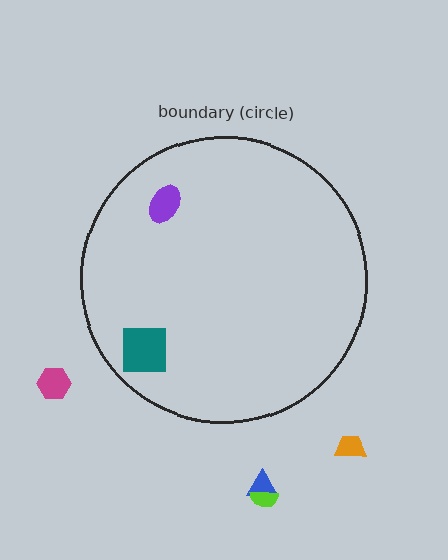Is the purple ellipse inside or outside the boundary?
Inside.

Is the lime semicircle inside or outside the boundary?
Outside.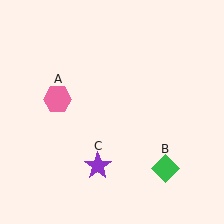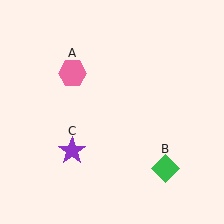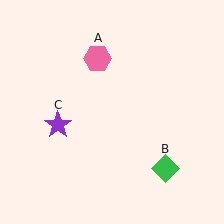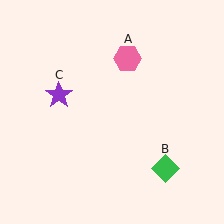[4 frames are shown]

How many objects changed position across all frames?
2 objects changed position: pink hexagon (object A), purple star (object C).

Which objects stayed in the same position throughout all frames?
Green diamond (object B) remained stationary.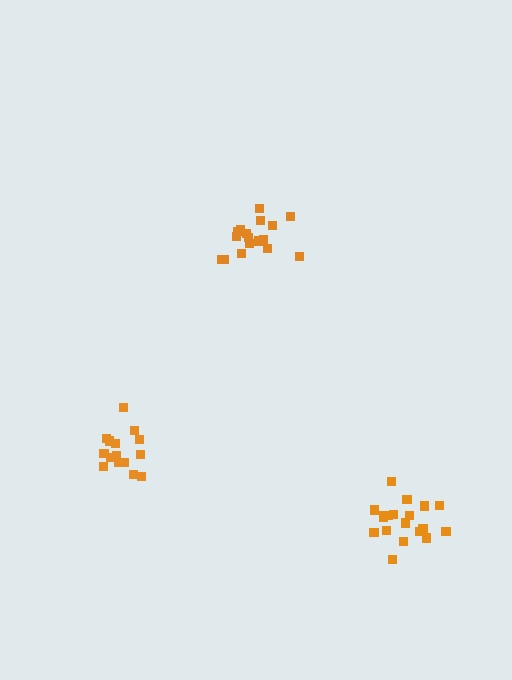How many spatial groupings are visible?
There are 3 spatial groupings.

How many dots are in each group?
Group 1: 19 dots, Group 2: 15 dots, Group 3: 17 dots (51 total).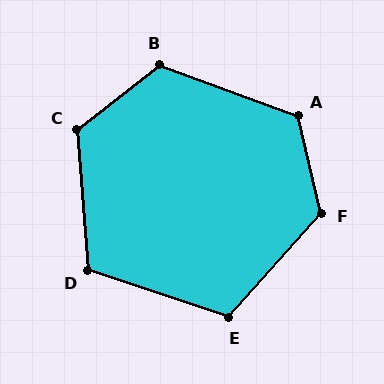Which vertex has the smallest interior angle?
D, at approximately 113 degrees.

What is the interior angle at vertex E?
Approximately 113 degrees (obtuse).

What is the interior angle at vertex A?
Approximately 123 degrees (obtuse).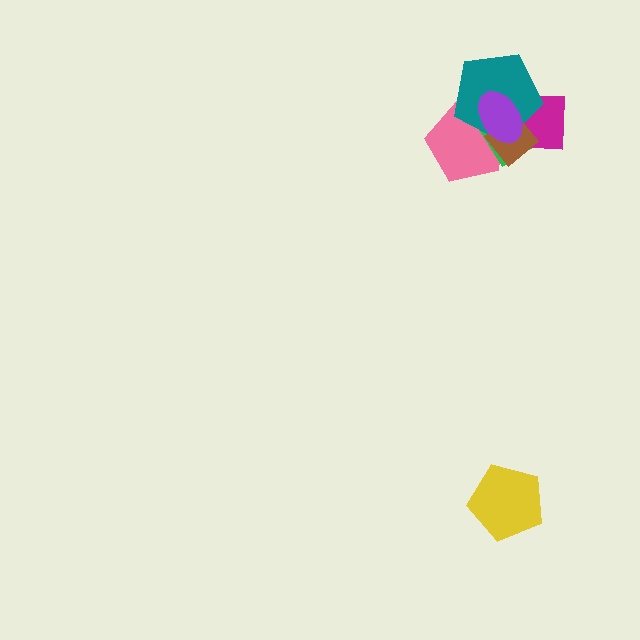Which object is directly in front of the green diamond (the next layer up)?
The magenta square is directly in front of the green diamond.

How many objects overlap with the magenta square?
4 objects overlap with the magenta square.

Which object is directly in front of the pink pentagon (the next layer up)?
The green diamond is directly in front of the pink pentagon.